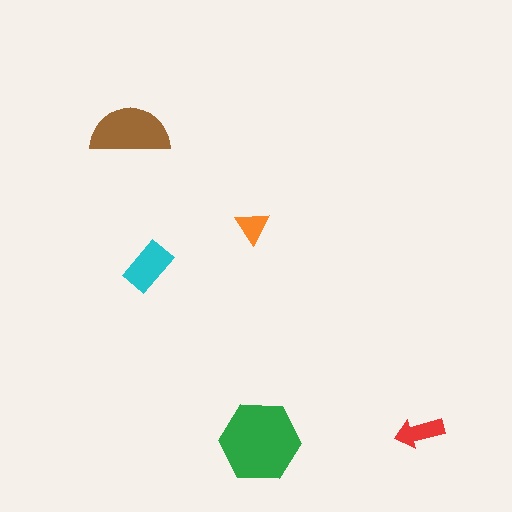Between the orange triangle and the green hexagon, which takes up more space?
The green hexagon.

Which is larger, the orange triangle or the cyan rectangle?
The cyan rectangle.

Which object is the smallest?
The orange triangle.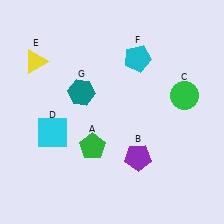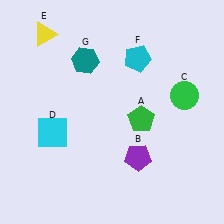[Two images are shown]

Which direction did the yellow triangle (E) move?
The yellow triangle (E) moved up.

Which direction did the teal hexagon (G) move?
The teal hexagon (G) moved up.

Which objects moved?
The objects that moved are: the green pentagon (A), the yellow triangle (E), the teal hexagon (G).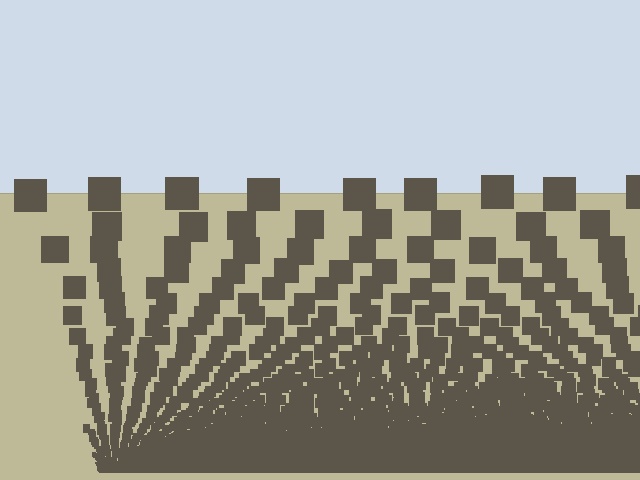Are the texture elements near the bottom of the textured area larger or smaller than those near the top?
Smaller. The gradient is inverted — elements near the bottom are smaller and denser.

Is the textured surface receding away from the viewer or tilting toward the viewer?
The surface appears to tilt toward the viewer. Texture elements get larger and sparser toward the top.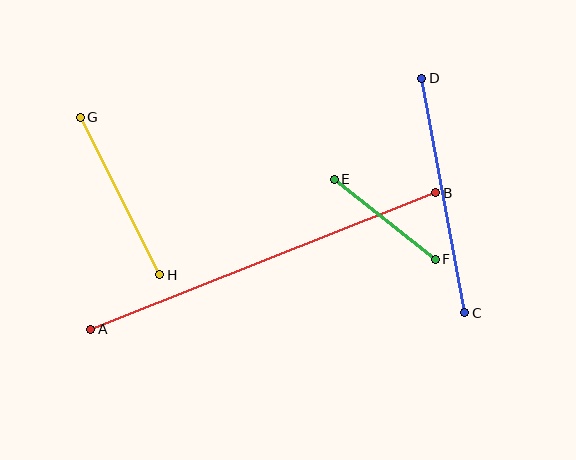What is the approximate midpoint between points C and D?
The midpoint is at approximately (443, 195) pixels.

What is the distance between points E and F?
The distance is approximately 128 pixels.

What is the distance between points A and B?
The distance is approximately 371 pixels.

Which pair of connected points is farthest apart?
Points A and B are farthest apart.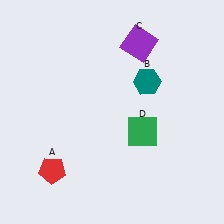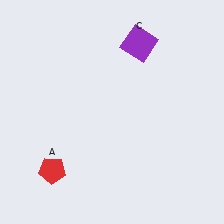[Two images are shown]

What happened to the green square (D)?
The green square (D) was removed in Image 2. It was in the bottom-right area of Image 1.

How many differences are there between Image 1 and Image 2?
There are 2 differences between the two images.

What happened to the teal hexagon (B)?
The teal hexagon (B) was removed in Image 2. It was in the top-right area of Image 1.